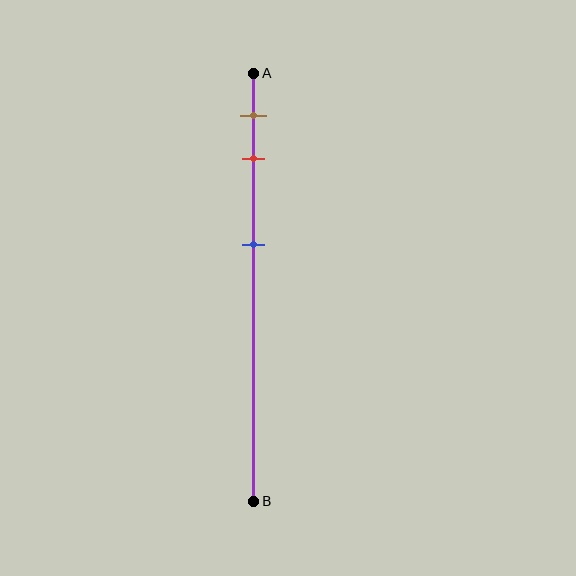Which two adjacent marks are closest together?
The brown and red marks are the closest adjacent pair.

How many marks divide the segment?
There are 3 marks dividing the segment.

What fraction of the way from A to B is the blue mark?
The blue mark is approximately 40% (0.4) of the way from A to B.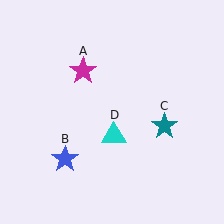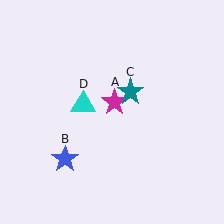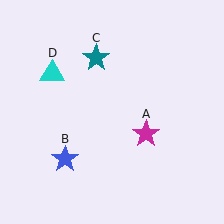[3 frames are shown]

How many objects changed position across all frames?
3 objects changed position: magenta star (object A), teal star (object C), cyan triangle (object D).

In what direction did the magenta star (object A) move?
The magenta star (object A) moved down and to the right.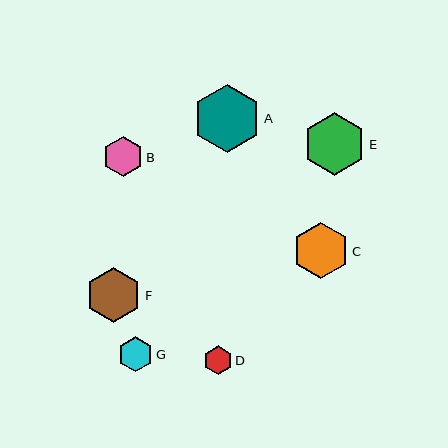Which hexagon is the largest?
Hexagon A is the largest with a size of approximately 68 pixels.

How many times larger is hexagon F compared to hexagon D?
Hexagon F is approximately 1.9 times the size of hexagon D.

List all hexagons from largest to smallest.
From largest to smallest: A, E, C, F, B, G, D.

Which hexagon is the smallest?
Hexagon D is the smallest with a size of approximately 29 pixels.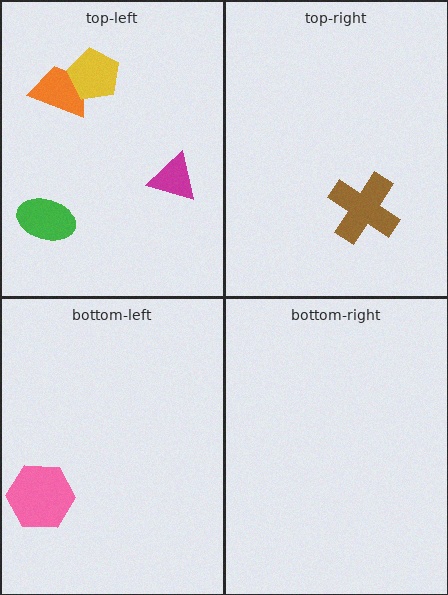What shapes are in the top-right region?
The brown cross.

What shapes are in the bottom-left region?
The pink hexagon.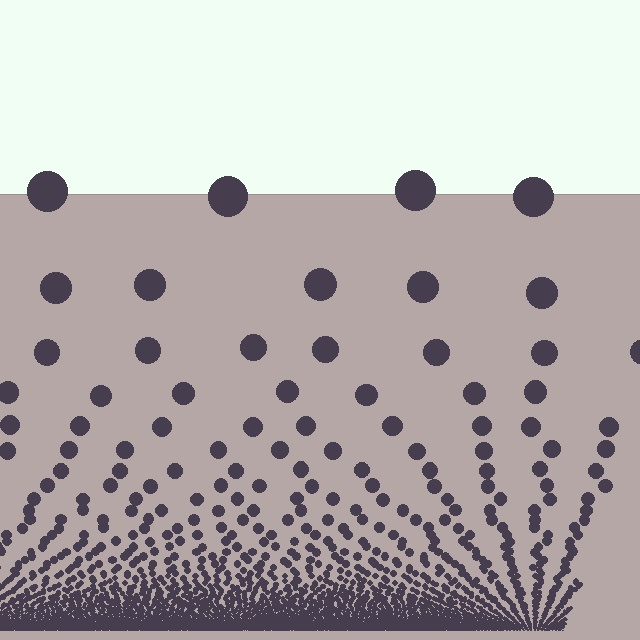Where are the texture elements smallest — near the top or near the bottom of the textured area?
Near the bottom.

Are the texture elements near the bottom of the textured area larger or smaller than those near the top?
Smaller. The gradient is inverted — elements near the bottom are smaller and denser.